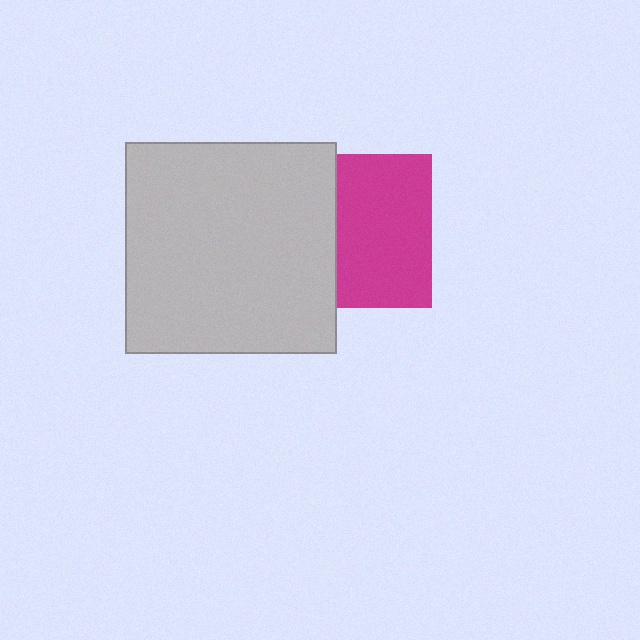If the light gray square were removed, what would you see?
You would see the complete magenta square.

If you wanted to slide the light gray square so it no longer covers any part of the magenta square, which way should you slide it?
Slide it left — that is the most direct way to separate the two shapes.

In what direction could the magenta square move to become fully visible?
The magenta square could move right. That would shift it out from behind the light gray square entirely.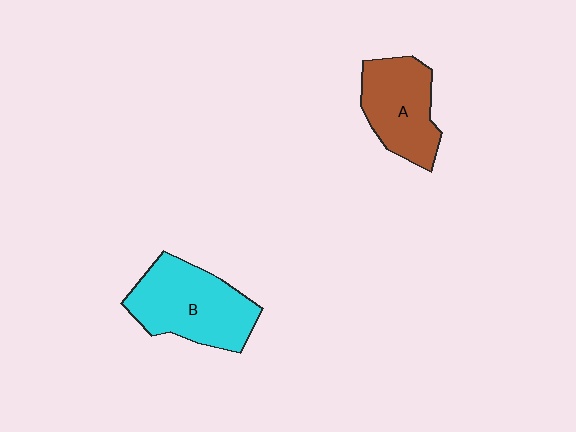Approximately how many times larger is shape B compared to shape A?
Approximately 1.3 times.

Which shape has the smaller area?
Shape A (brown).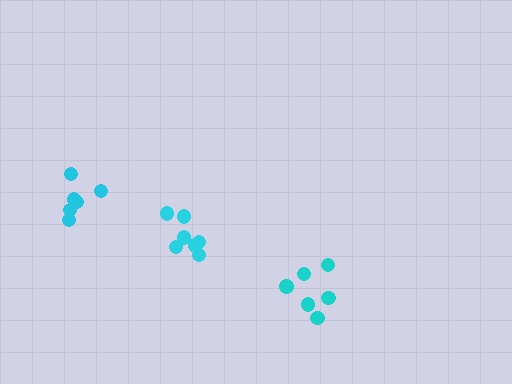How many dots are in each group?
Group 1: 6 dots, Group 2: 7 dots, Group 3: 6 dots (19 total).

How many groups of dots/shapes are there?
There are 3 groups.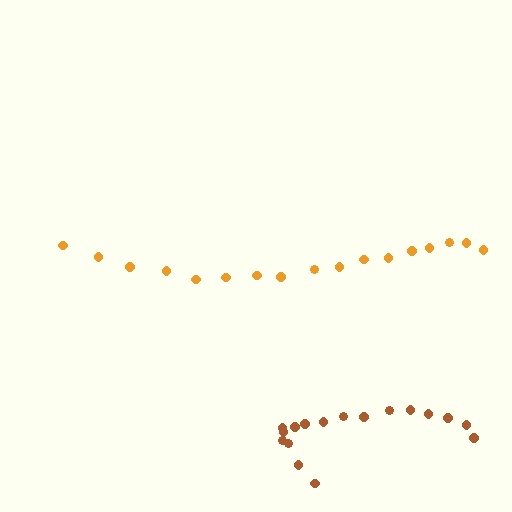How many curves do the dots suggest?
There are 2 distinct paths.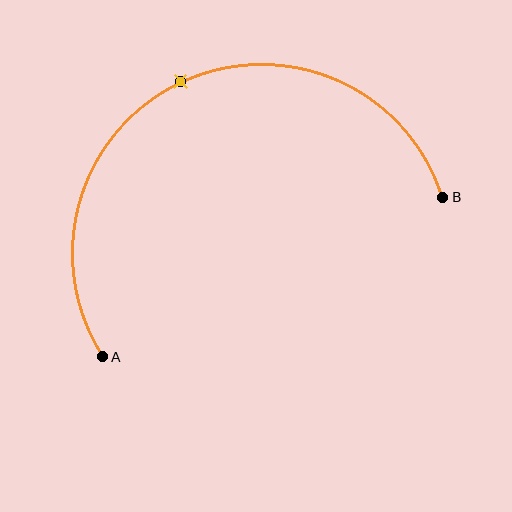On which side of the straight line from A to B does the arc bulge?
The arc bulges above the straight line connecting A and B.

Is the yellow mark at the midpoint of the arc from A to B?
Yes. The yellow mark lies on the arc at equal arc-length from both A and B — it is the arc midpoint.